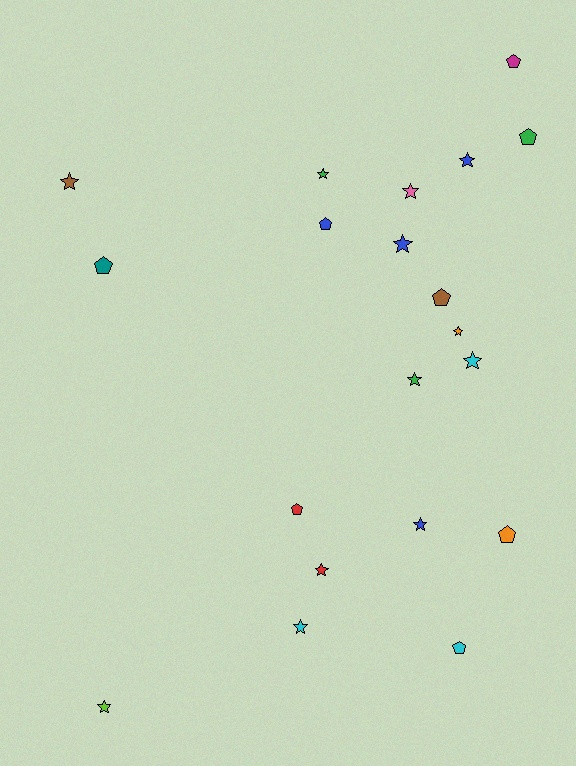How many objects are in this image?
There are 20 objects.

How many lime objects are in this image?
There is 1 lime object.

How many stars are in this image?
There are 12 stars.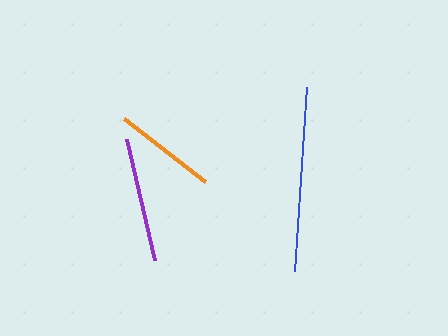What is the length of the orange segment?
The orange segment is approximately 103 pixels long.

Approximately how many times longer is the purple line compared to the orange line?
The purple line is approximately 1.2 times the length of the orange line.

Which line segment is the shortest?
The orange line is the shortest at approximately 103 pixels.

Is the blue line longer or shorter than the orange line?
The blue line is longer than the orange line.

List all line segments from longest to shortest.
From longest to shortest: blue, purple, orange.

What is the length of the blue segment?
The blue segment is approximately 184 pixels long.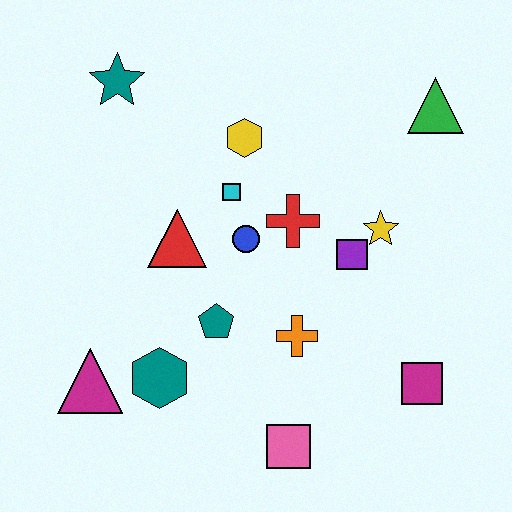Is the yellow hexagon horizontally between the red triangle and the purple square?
Yes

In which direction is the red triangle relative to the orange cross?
The red triangle is to the left of the orange cross.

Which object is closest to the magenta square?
The orange cross is closest to the magenta square.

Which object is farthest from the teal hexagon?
The green triangle is farthest from the teal hexagon.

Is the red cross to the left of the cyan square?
No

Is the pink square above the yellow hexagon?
No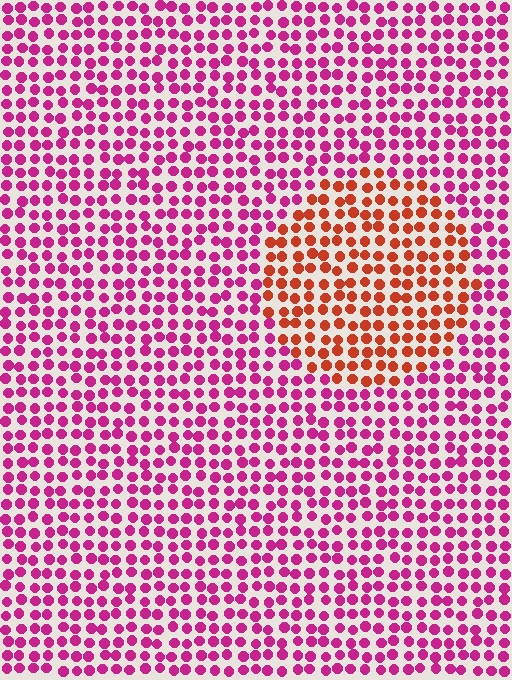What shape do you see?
I see a circle.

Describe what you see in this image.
The image is filled with small magenta elements in a uniform arrangement. A circle-shaped region is visible where the elements are tinted to a slightly different hue, forming a subtle color boundary.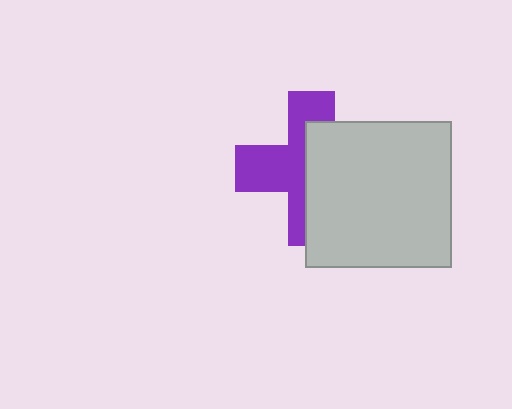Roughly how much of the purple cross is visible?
About half of it is visible (roughly 49%).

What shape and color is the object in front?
The object in front is a light gray square.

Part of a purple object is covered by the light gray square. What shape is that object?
It is a cross.